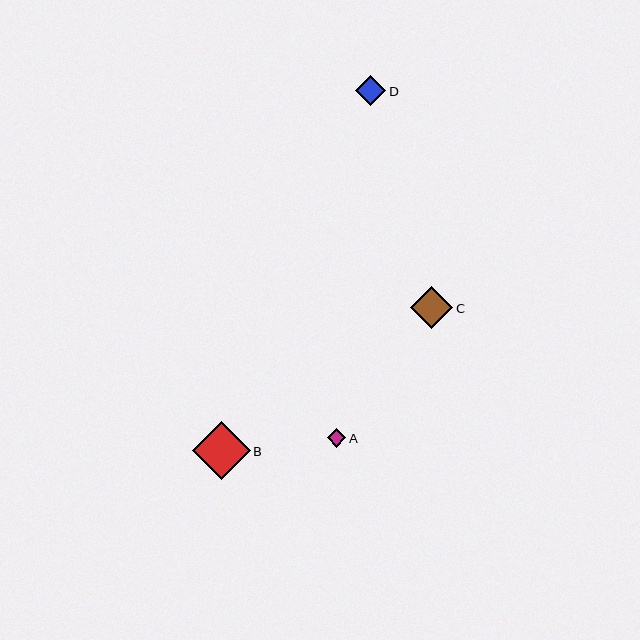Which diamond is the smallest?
Diamond A is the smallest with a size of approximately 19 pixels.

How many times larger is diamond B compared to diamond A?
Diamond B is approximately 3.1 times the size of diamond A.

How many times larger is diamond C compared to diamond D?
Diamond C is approximately 1.4 times the size of diamond D.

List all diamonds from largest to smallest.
From largest to smallest: B, C, D, A.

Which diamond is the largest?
Diamond B is the largest with a size of approximately 58 pixels.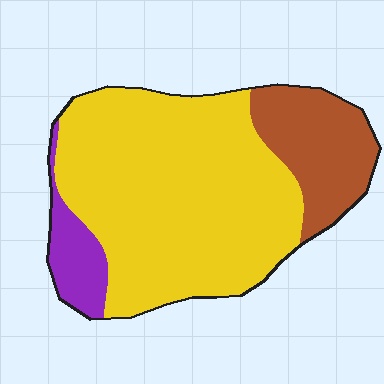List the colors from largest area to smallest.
From largest to smallest: yellow, brown, purple.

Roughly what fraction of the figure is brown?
Brown takes up between a sixth and a third of the figure.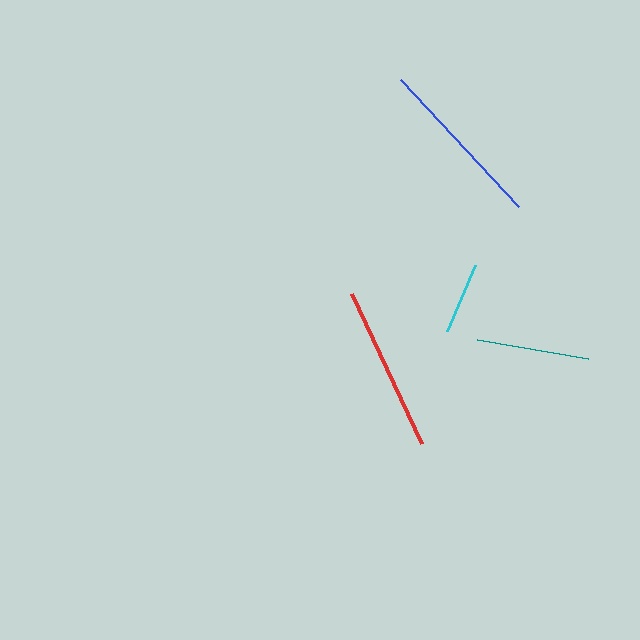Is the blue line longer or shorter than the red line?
The blue line is longer than the red line.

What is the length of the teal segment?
The teal segment is approximately 113 pixels long.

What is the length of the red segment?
The red segment is approximately 166 pixels long.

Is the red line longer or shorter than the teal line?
The red line is longer than the teal line.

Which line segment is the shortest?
The cyan line is the shortest at approximately 71 pixels.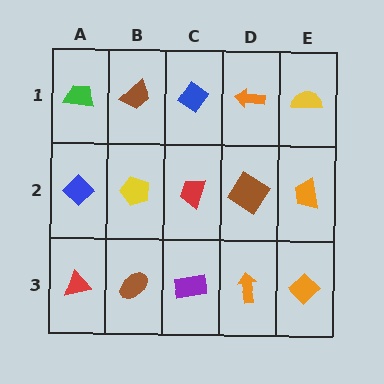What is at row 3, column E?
An orange diamond.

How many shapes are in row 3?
5 shapes.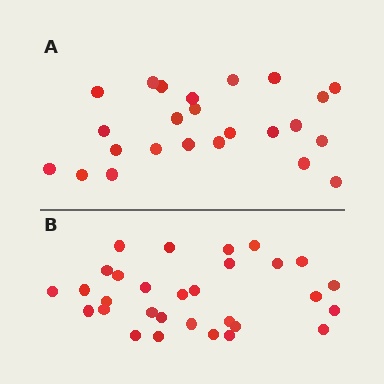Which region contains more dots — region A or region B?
Region B (the bottom region) has more dots.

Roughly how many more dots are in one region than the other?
Region B has about 6 more dots than region A.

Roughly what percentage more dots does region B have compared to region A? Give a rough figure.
About 25% more.